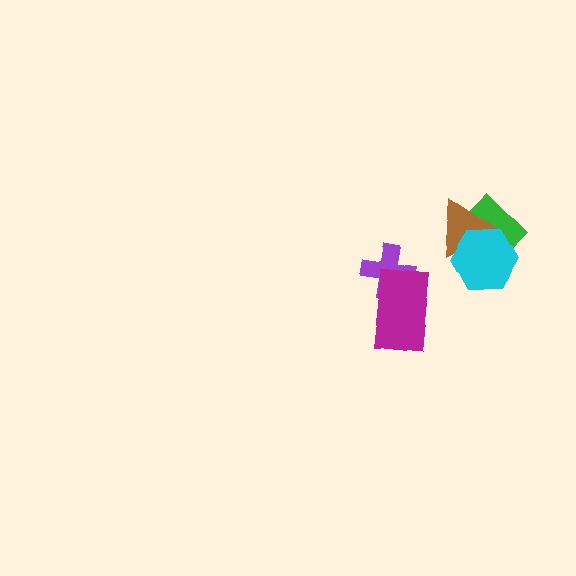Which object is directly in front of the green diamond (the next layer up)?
The brown triangle is directly in front of the green diamond.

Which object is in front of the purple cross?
The magenta rectangle is in front of the purple cross.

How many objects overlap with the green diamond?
2 objects overlap with the green diamond.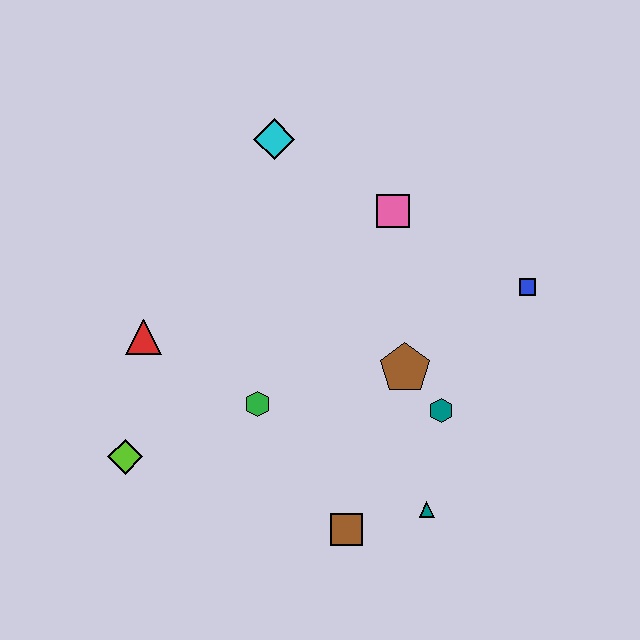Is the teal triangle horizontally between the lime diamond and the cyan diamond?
No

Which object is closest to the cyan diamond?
The pink square is closest to the cyan diamond.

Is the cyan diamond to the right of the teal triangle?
No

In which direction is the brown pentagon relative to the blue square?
The brown pentagon is to the left of the blue square.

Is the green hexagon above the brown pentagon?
No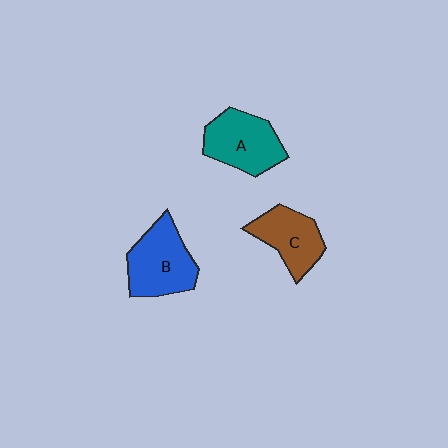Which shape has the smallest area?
Shape C (brown).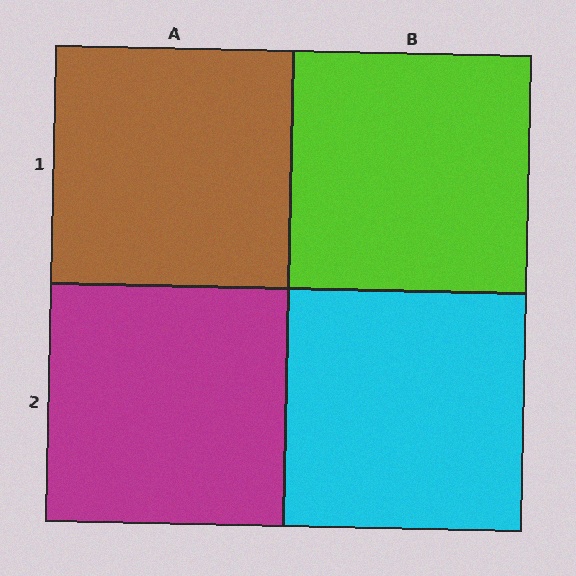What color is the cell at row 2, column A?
Magenta.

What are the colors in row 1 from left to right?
Brown, lime.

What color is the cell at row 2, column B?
Cyan.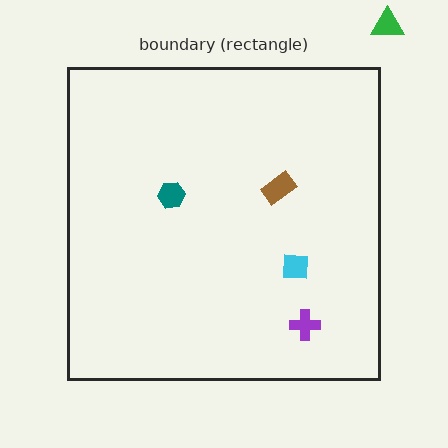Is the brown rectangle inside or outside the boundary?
Inside.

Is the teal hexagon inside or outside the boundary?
Inside.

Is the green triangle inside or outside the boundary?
Outside.